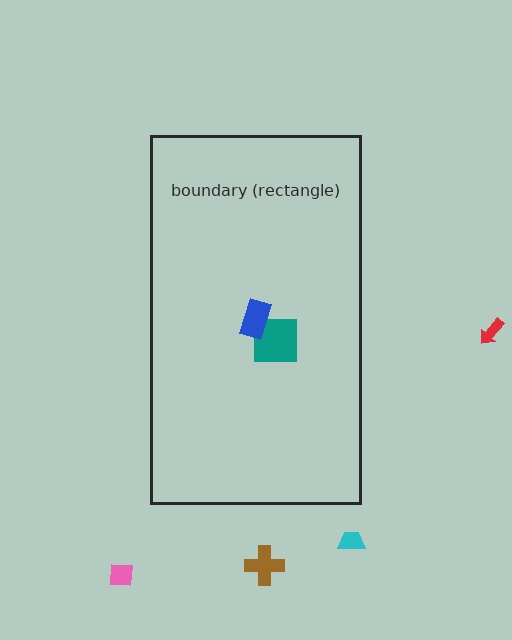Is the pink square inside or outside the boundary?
Outside.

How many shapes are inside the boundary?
2 inside, 4 outside.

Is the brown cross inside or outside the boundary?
Outside.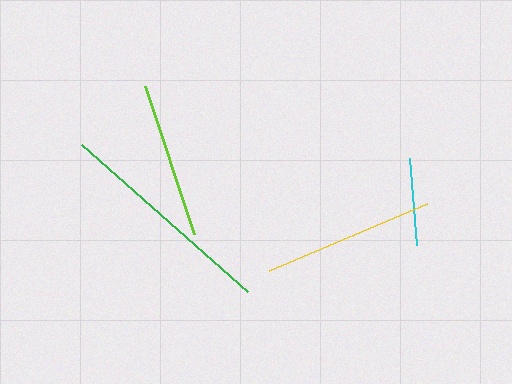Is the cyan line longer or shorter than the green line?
The green line is longer than the cyan line.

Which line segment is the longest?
The green line is the longest at approximately 222 pixels.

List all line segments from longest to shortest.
From longest to shortest: green, yellow, lime, cyan.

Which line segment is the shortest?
The cyan line is the shortest at approximately 87 pixels.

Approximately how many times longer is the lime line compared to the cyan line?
The lime line is approximately 1.8 times the length of the cyan line.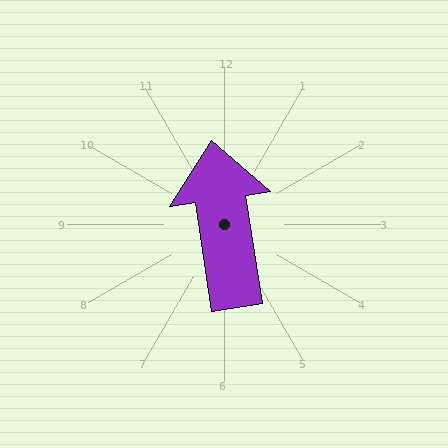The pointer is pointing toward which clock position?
Roughly 12 o'clock.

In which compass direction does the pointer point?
North.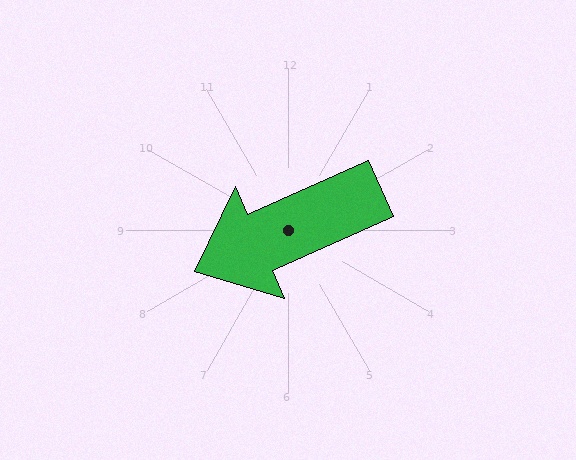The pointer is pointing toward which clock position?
Roughly 8 o'clock.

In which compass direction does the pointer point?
Southwest.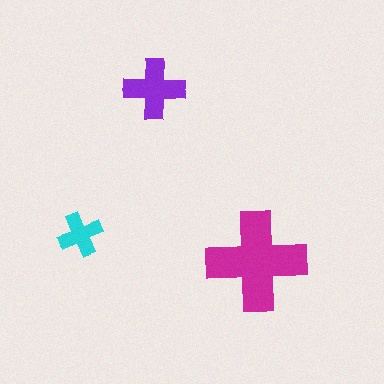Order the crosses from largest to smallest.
the magenta one, the purple one, the cyan one.